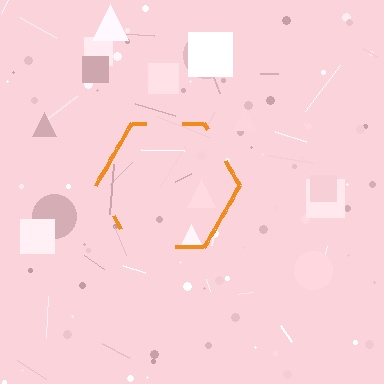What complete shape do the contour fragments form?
The contour fragments form a hexagon.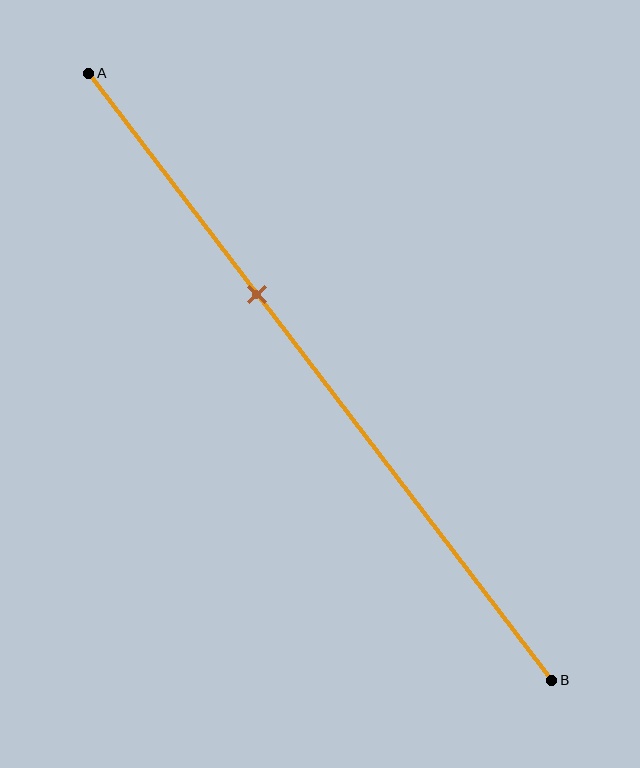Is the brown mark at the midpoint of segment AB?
No, the mark is at about 35% from A, not at the 50% midpoint.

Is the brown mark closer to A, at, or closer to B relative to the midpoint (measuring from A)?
The brown mark is closer to point A than the midpoint of segment AB.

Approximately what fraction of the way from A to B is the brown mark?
The brown mark is approximately 35% of the way from A to B.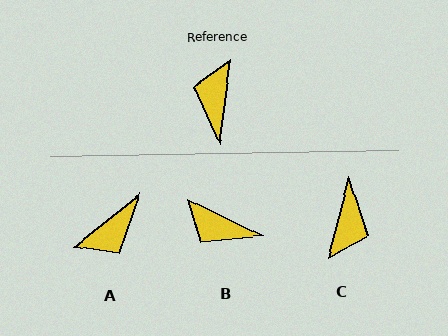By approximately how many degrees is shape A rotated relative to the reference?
Approximately 136 degrees counter-clockwise.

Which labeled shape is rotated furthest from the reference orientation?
C, about 173 degrees away.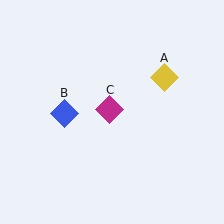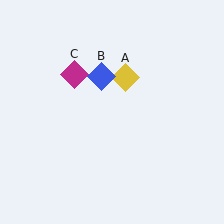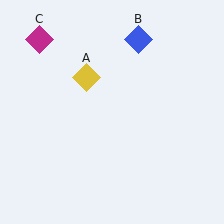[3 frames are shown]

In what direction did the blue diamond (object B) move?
The blue diamond (object B) moved up and to the right.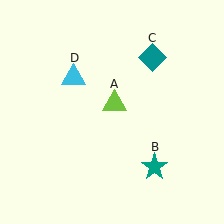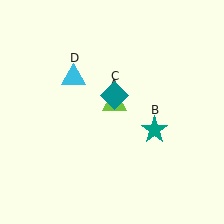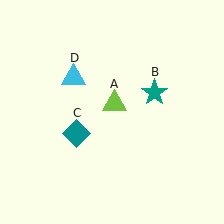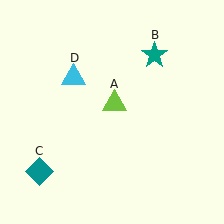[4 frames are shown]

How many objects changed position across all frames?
2 objects changed position: teal star (object B), teal diamond (object C).